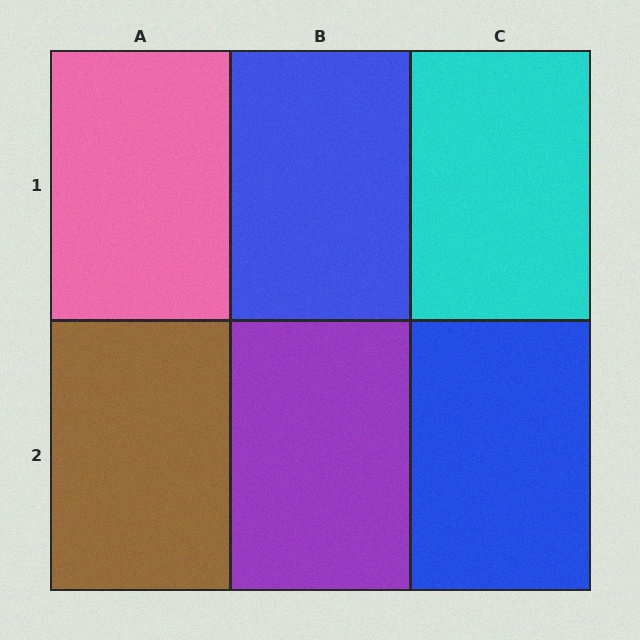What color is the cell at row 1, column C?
Cyan.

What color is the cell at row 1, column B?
Blue.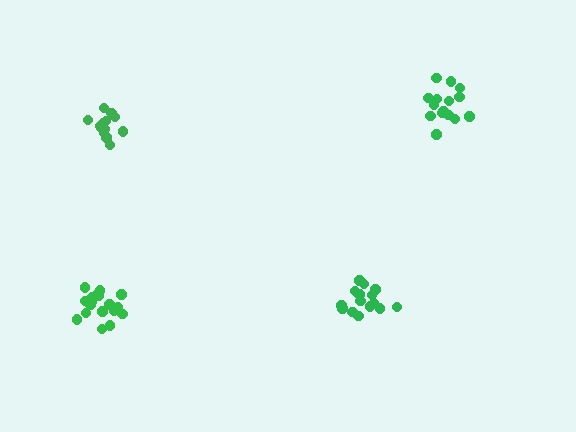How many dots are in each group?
Group 1: 14 dots, Group 2: 15 dots, Group 3: 18 dots, Group 4: 15 dots (62 total).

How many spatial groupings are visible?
There are 4 spatial groupings.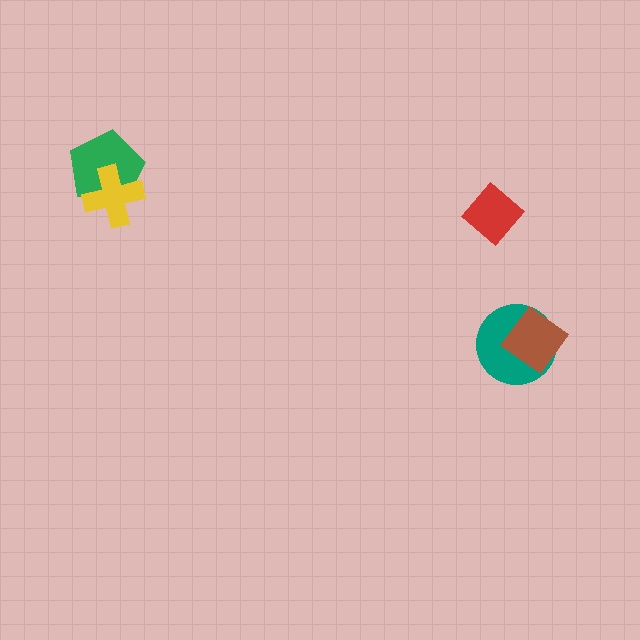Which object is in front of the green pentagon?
The yellow cross is in front of the green pentagon.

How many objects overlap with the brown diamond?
1 object overlaps with the brown diamond.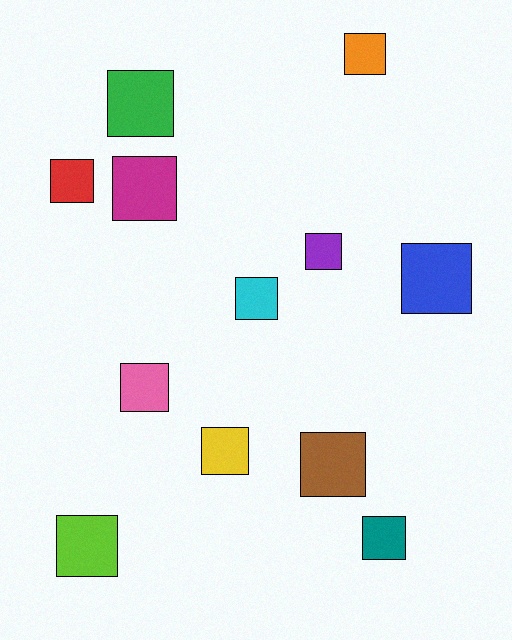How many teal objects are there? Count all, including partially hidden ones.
There is 1 teal object.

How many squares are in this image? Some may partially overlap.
There are 12 squares.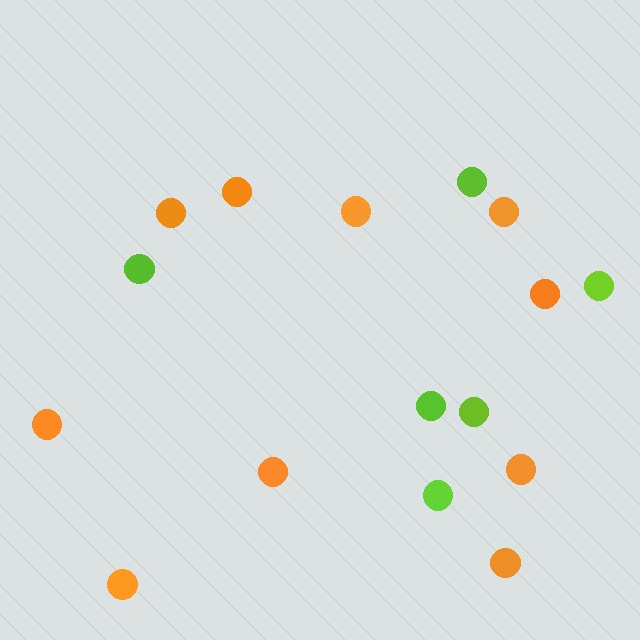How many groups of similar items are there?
There are 2 groups: one group of lime circles (6) and one group of orange circles (10).